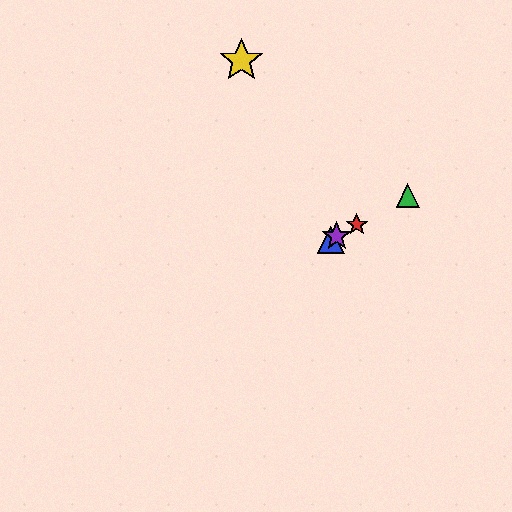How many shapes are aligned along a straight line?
4 shapes (the red star, the blue triangle, the green triangle, the purple star) are aligned along a straight line.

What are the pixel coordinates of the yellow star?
The yellow star is at (241, 61).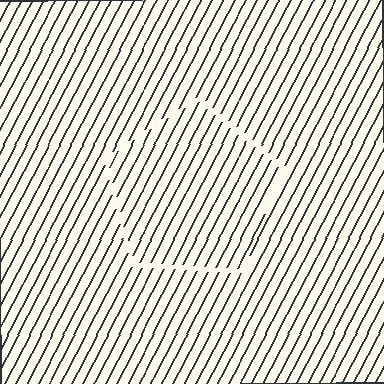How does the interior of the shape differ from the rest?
The interior of the shape contains the same grating, shifted by half a period — the contour is defined by the phase discontinuity where line-ends from the inner and outer gratings abut.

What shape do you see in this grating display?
An illusory pentagon. The interior of the shape contains the same grating, shifted by half a period — the contour is defined by the phase discontinuity where line-ends from the inner and outer gratings abut.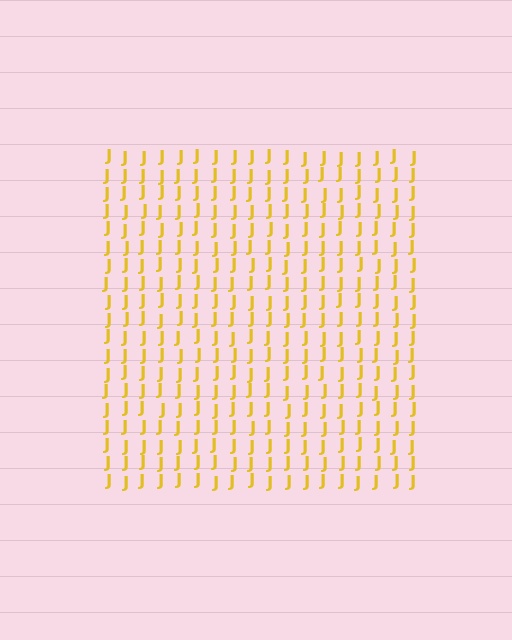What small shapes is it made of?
It is made of small letter J's.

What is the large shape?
The large shape is a square.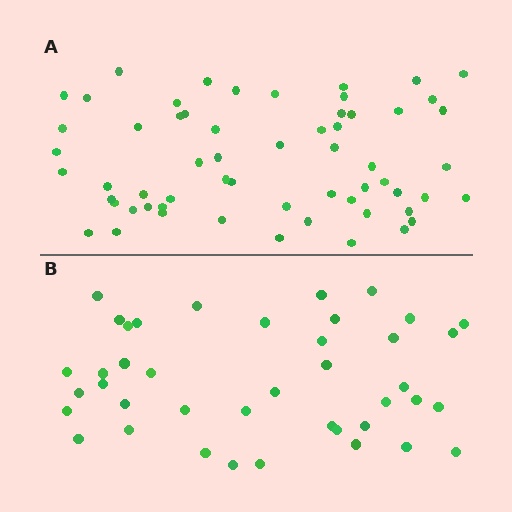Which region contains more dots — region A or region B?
Region A (the top region) has more dots.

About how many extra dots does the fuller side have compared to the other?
Region A has approximately 20 more dots than region B.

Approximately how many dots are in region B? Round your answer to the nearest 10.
About 40 dots. (The exact count is 41, which rounds to 40.)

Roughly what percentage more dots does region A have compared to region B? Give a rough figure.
About 45% more.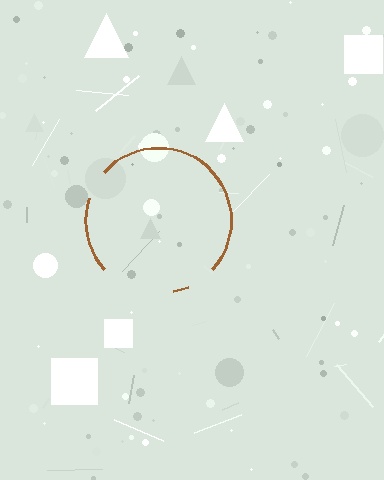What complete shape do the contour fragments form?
The contour fragments form a circle.